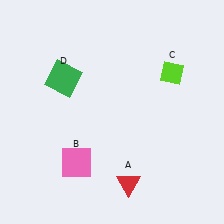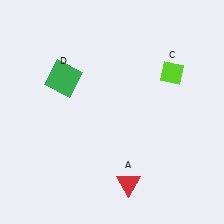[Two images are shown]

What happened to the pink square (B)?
The pink square (B) was removed in Image 2. It was in the bottom-left area of Image 1.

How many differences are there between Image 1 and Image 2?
There is 1 difference between the two images.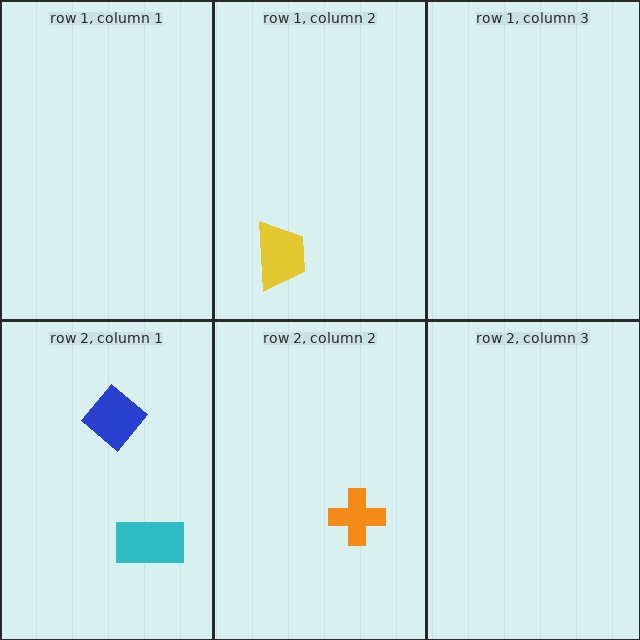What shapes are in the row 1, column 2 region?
The yellow trapezoid.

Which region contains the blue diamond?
The row 2, column 1 region.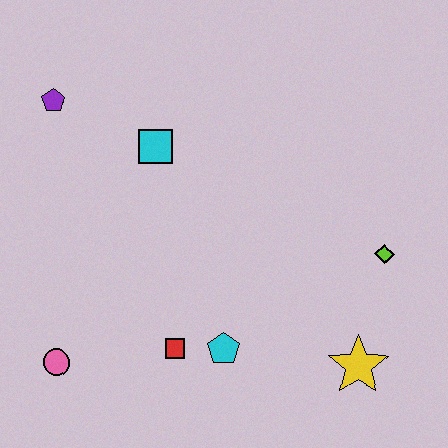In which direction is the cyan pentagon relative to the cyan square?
The cyan pentagon is below the cyan square.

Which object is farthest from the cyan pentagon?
The purple pentagon is farthest from the cyan pentagon.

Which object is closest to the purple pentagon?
The cyan square is closest to the purple pentagon.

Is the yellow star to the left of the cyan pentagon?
No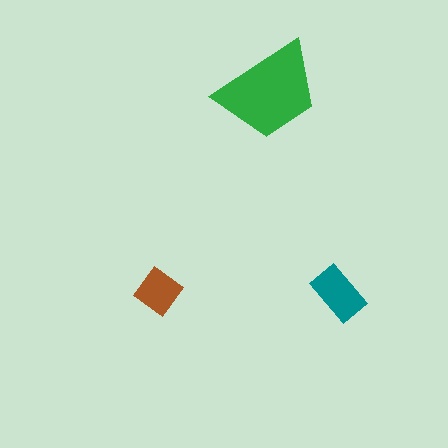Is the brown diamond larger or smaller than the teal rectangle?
Smaller.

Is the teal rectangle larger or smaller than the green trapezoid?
Smaller.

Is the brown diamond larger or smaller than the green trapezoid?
Smaller.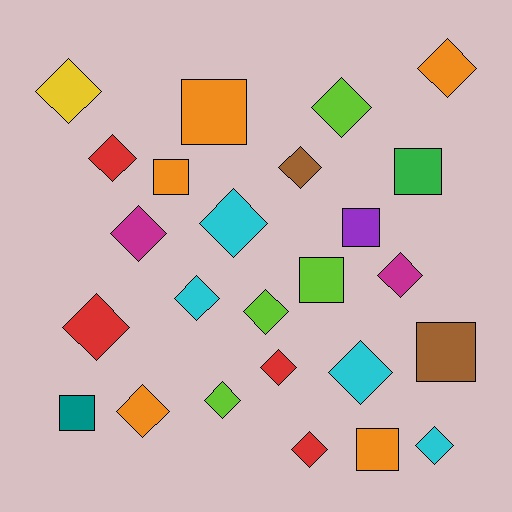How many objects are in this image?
There are 25 objects.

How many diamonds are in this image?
There are 17 diamonds.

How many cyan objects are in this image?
There are 4 cyan objects.